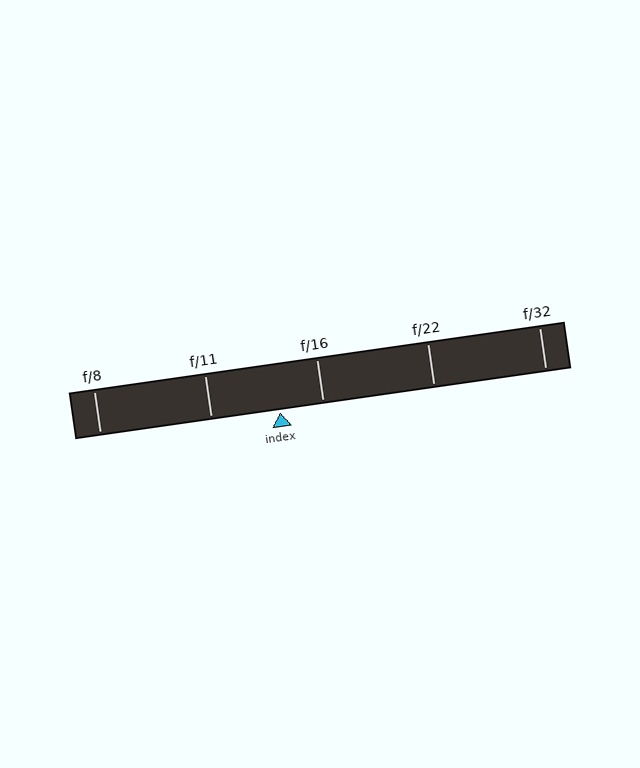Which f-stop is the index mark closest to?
The index mark is closest to f/16.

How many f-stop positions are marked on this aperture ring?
There are 5 f-stop positions marked.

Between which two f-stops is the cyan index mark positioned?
The index mark is between f/11 and f/16.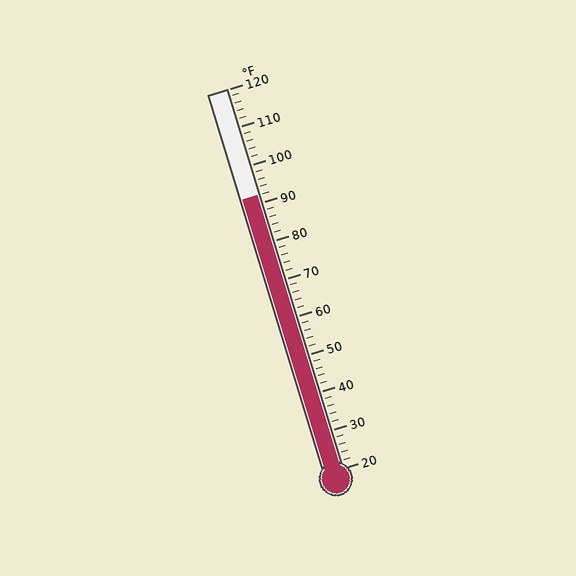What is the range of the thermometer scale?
The thermometer scale ranges from 20°F to 120°F.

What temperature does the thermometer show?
The thermometer shows approximately 92°F.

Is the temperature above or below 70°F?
The temperature is above 70°F.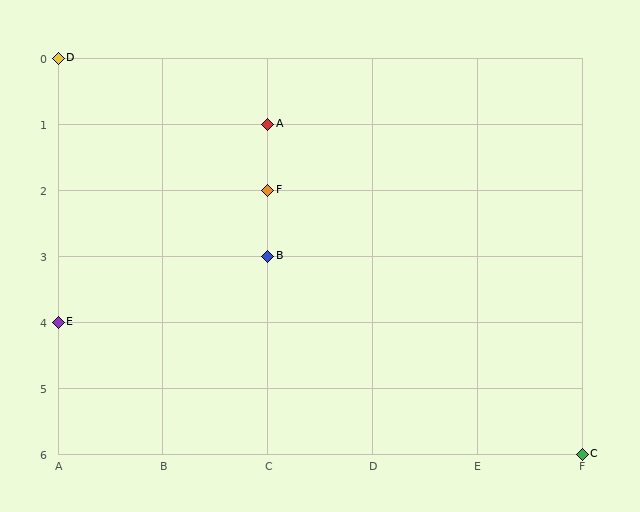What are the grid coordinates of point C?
Point C is at grid coordinates (F, 6).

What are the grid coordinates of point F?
Point F is at grid coordinates (C, 2).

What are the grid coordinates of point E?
Point E is at grid coordinates (A, 4).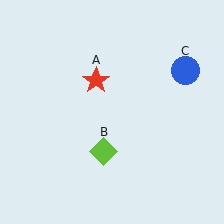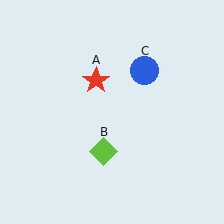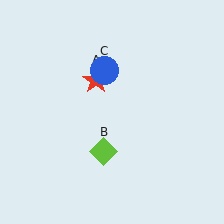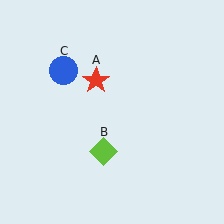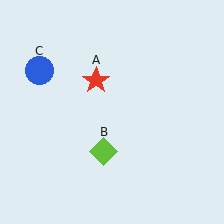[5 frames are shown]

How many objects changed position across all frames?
1 object changed position: blue circle (object C).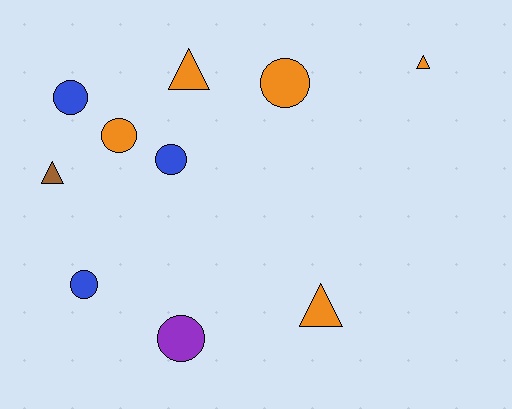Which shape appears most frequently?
Circle, with 6 objects.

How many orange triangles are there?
There are 3 orange triangles.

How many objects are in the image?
There are 10 objects.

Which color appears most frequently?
Orange, with 5 objects.